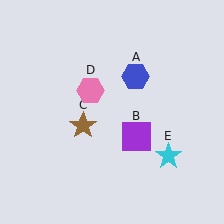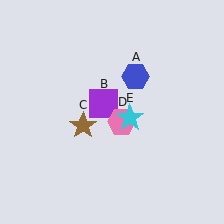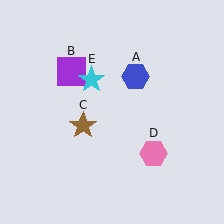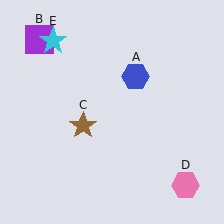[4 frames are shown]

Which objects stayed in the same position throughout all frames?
Blue hexagon (object A) and brown star (object C) remained stationary.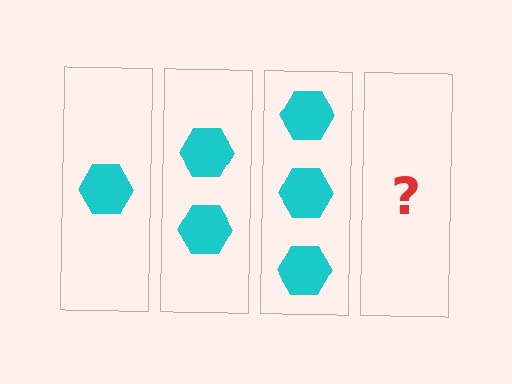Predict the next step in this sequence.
The next step is 4 hexagons.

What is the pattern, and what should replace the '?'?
The pattern is that each step adds one more hexagon. The '?' should be 4 hexagons.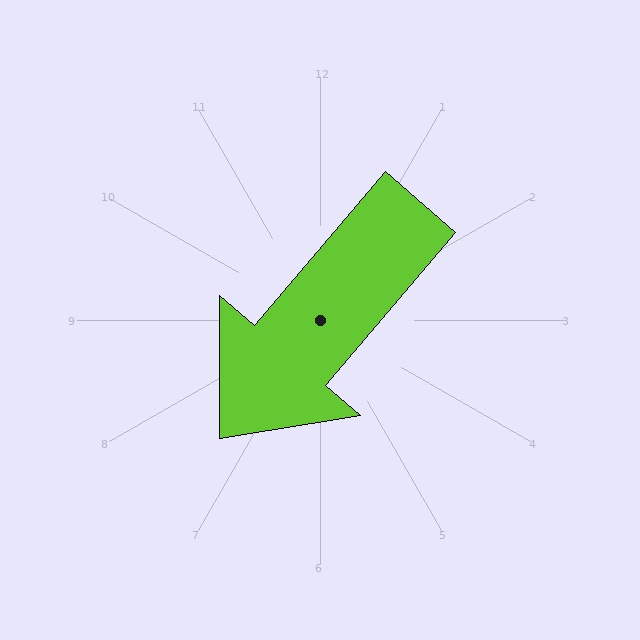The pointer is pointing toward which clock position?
Roughly 7 o'clock.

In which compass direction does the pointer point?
Southwest.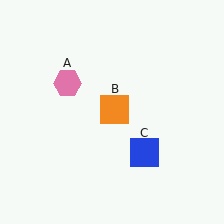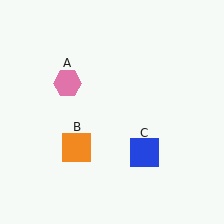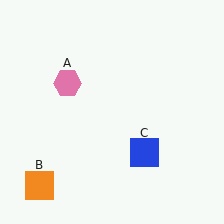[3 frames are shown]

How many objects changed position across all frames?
1 object changed position: orange square (object B).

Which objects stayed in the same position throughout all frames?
Pink hexagon (object A) and blue square (object C) remained stationary.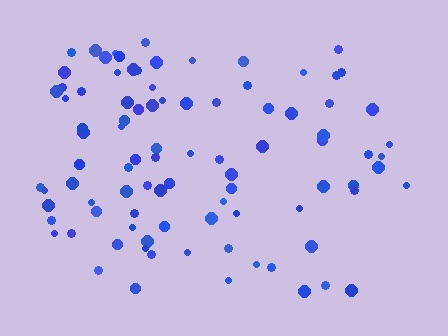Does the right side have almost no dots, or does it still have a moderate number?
Still a moderate number, just noticeably fewer than the left.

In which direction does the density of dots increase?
From right to left, with the left side densest.